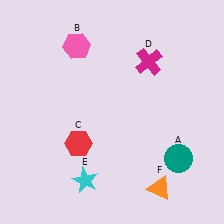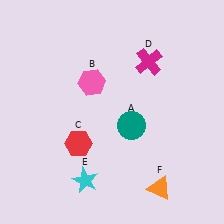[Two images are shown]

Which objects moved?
The objects that moved are: the teal circle (A), the pink hexagon (B).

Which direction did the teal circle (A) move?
The teal circle (A) moved left.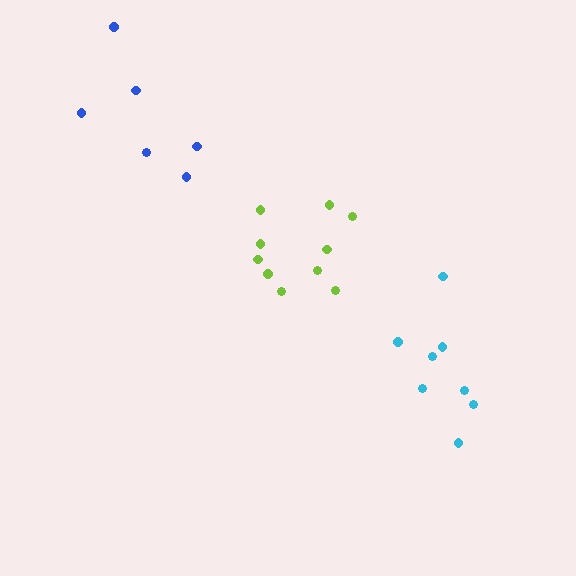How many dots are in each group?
Group 1: 10 dots, Group 2: 8 dots, Group 3: 6 dots (24 total).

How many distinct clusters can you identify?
There are 3 distinct clusters.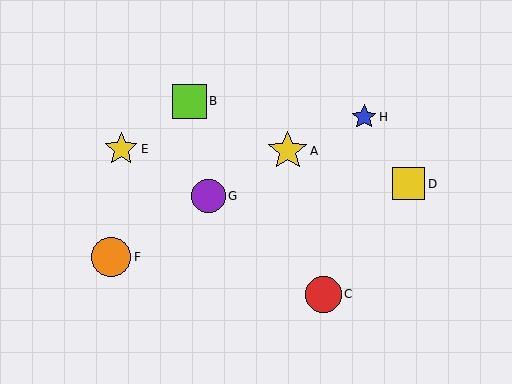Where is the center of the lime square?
The center of the lime square is at (189, 101).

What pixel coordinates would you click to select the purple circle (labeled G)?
Click at (209, 196) to select the purple circle G.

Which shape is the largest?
The yellow star (labeled A) is the largest.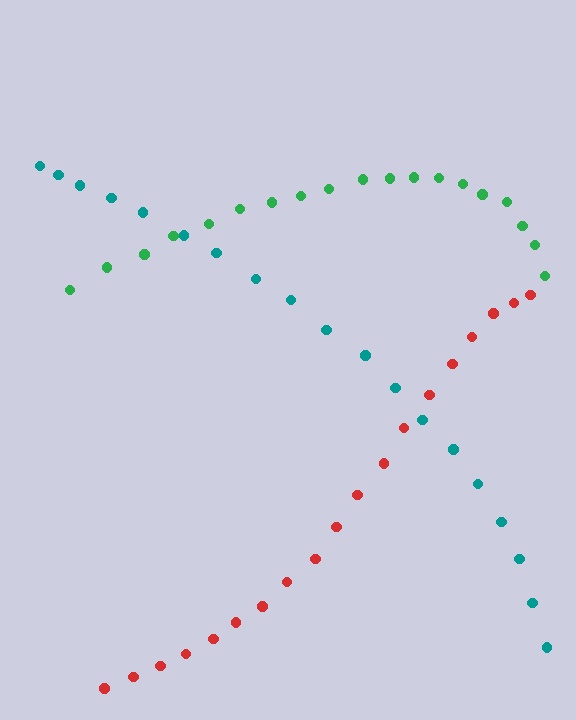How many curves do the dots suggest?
There are 3 distinct paths.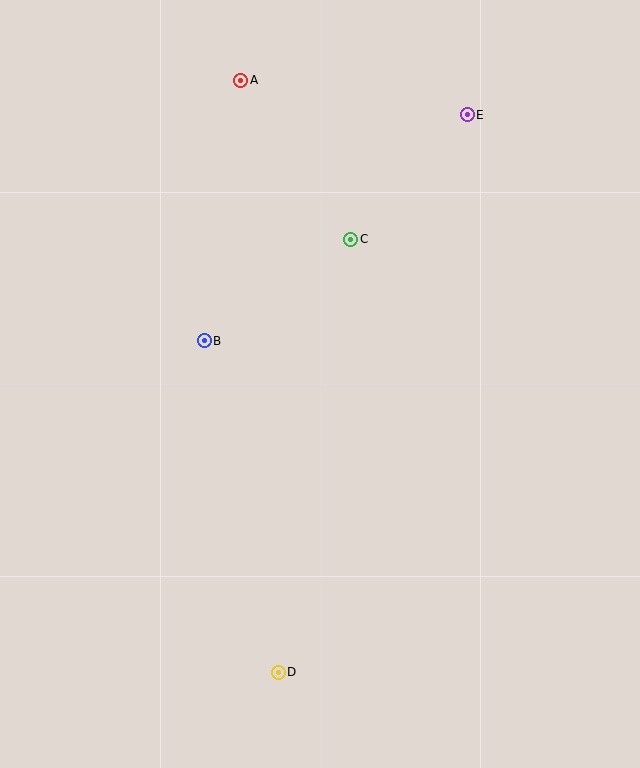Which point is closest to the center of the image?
Point B at (204, 341) is closest to the center.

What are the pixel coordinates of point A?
Point A is at (241, 80).